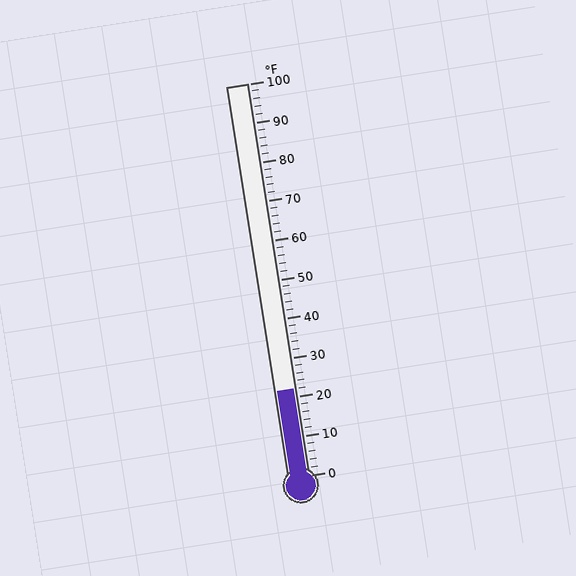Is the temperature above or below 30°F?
The temperature is below 30°F.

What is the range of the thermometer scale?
The thermometer scale ranges from 0°F to 100°F.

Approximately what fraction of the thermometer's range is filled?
The thermometer is filled to approximately 20% of its range.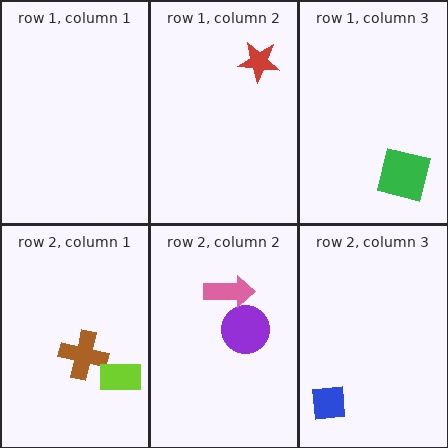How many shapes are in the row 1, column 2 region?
1.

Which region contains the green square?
The row 1, column 3 region.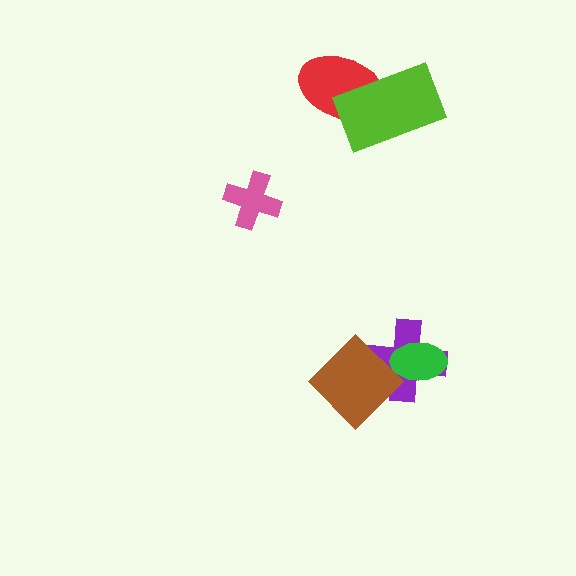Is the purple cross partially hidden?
Yes, it is partially covered by another shape.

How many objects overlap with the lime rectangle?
1 object overlaps with the lime rectangle.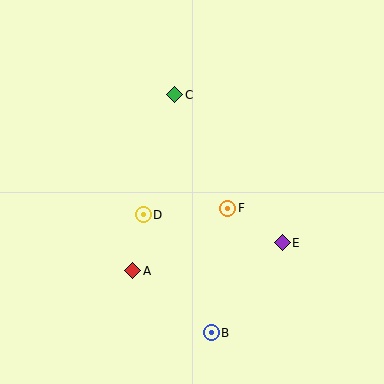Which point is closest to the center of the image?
Point F at (228, 208) is closest to the center.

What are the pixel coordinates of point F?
Point F is at (228, 208).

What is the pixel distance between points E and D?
The distance between E and D is 142 pixels.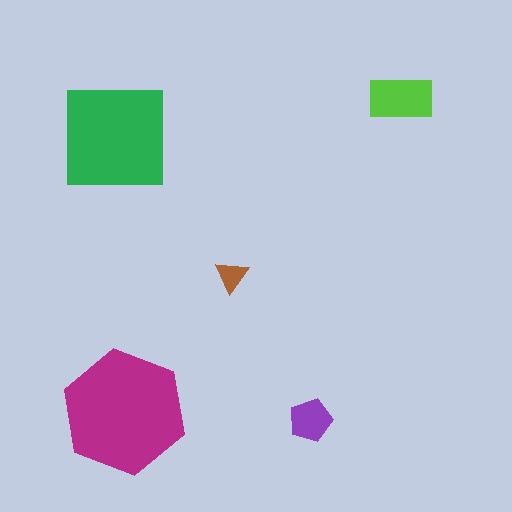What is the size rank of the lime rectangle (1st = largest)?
3rd.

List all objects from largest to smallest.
The magenta hexagon, the green square, the lime rectangle, the purple pentagon, the brown triangle.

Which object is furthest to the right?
The lime rectangle is rightmost.